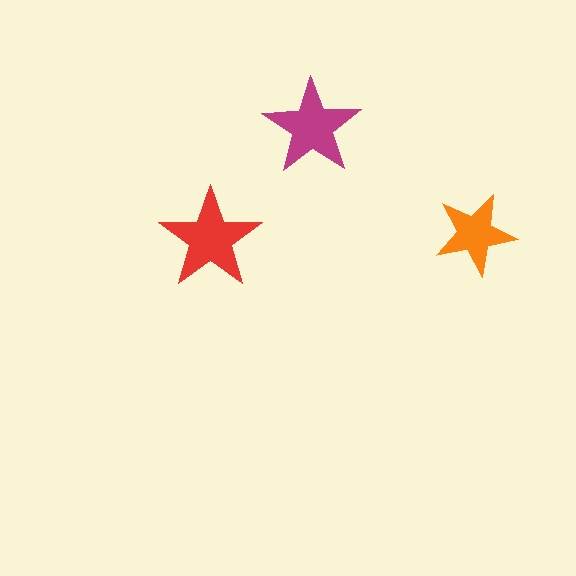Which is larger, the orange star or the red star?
The red one.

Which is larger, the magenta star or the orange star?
The magenta one.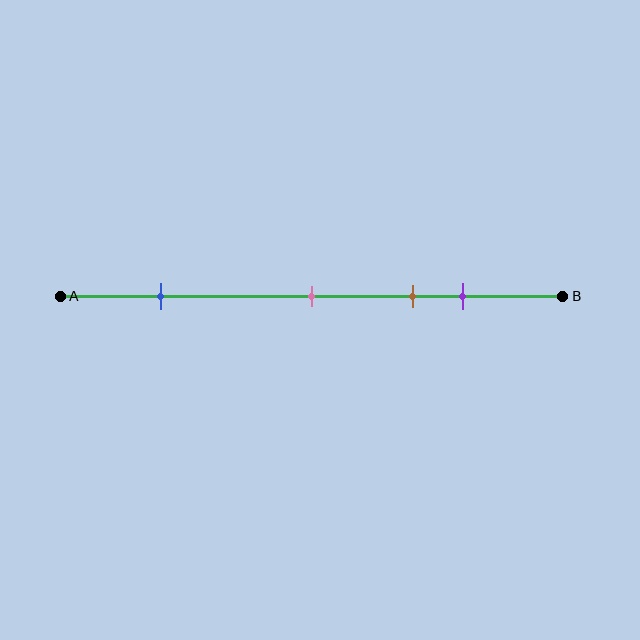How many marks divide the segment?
There are 4 marks dividing the segment.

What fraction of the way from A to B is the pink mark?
The pink mark is approximately 50% (0.5) of the way from A to B.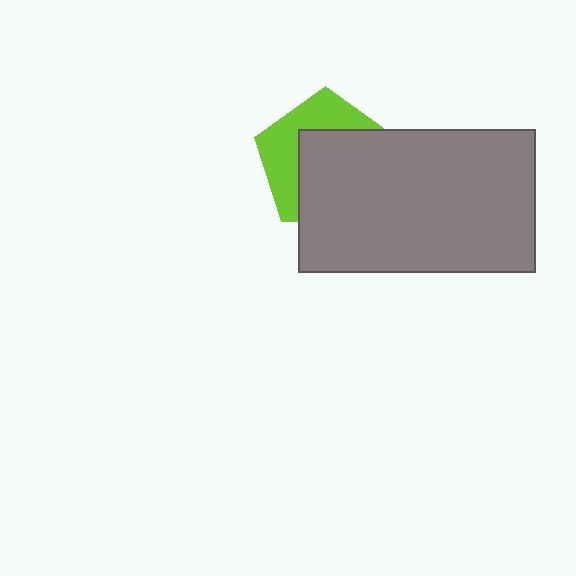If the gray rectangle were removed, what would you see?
You would see the complete lime pentagon.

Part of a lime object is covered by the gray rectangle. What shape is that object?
It is a pentagon.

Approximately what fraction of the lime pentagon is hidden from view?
Roughly 59% of the lime pentagon is hidden behind the gray rectangle.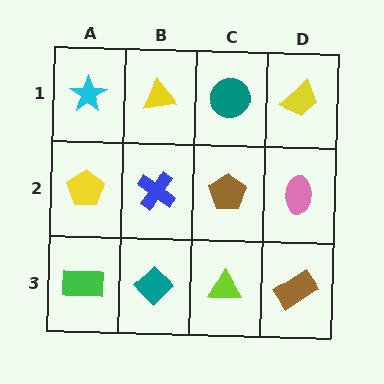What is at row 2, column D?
A pink ellipse.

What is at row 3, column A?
A green rectangle.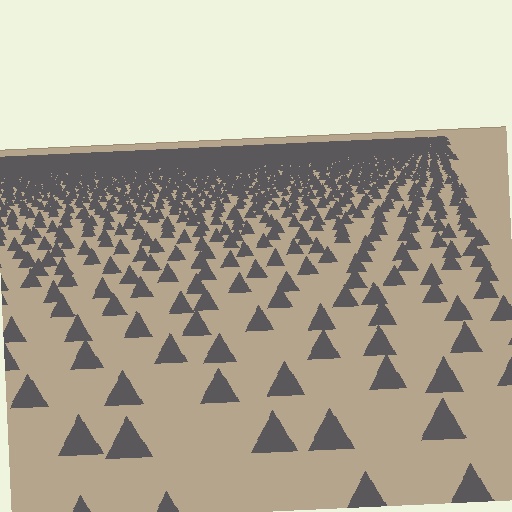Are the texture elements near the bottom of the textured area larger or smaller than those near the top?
Larger. Near the bottom, elements are closer to the viewer and appear at a bigger on-screen size.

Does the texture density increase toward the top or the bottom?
Density increases toward the top.